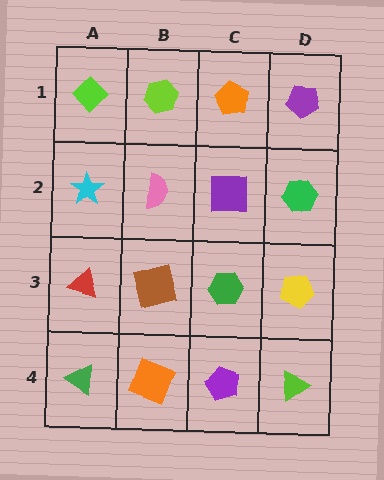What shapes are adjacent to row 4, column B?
A brown square (row 3, column B), a green triangle (row 4, column A), a purple pentagon (row 4, column C).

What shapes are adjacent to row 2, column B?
A lime hexagon (row 1, column B), a brown square (row 3, column B), a cyan star (row 2, column A), a purple square (row 2, column C).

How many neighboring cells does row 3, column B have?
4.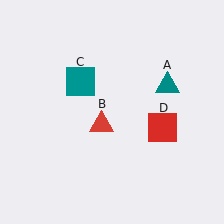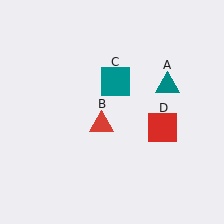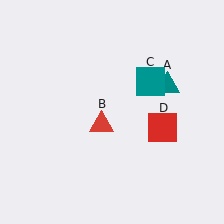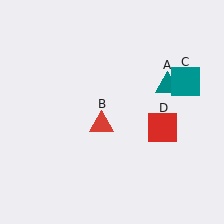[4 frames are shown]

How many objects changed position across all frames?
1 object changed position: teal square (object C).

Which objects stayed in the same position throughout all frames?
Teal triangle (object A) and red triangle (object B) and red square (object D) remained stationary.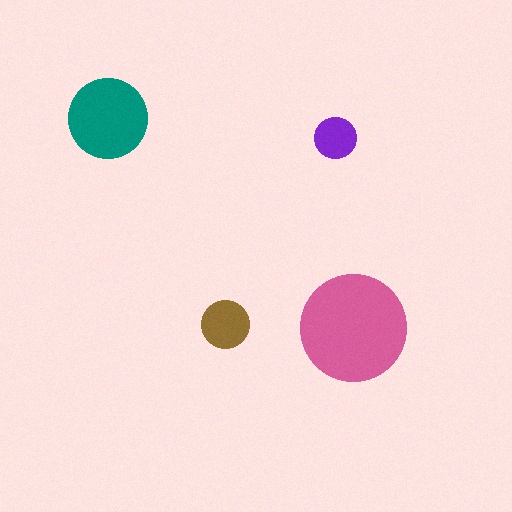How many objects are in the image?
There are 4 objects in the image.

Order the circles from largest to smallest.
the pink one, the teal one, the brown one, the purple one.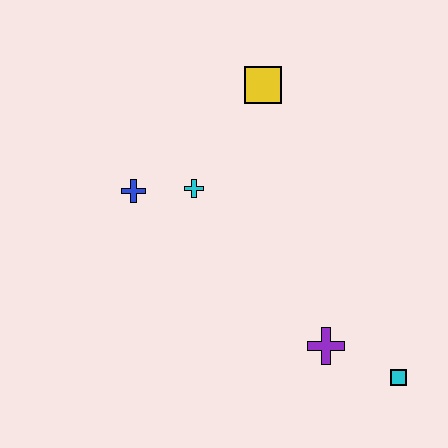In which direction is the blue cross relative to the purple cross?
The blue cross is to the left of the purple cross.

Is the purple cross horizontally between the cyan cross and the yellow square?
No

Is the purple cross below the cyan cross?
Yes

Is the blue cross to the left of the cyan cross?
Yes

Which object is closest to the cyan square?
The purple cross is closest to the cyan square.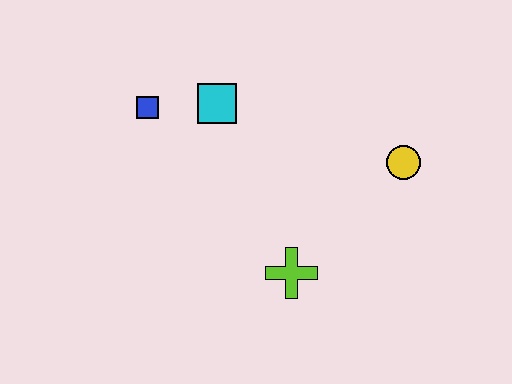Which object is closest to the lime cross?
The yellow circle is closest to the lime cross.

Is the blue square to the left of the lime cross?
Yes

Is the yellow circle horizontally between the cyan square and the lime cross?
No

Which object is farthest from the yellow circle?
The blue square is farthest from the yellow circle.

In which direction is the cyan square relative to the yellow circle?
The cyan square is to the left of the yellow circle.